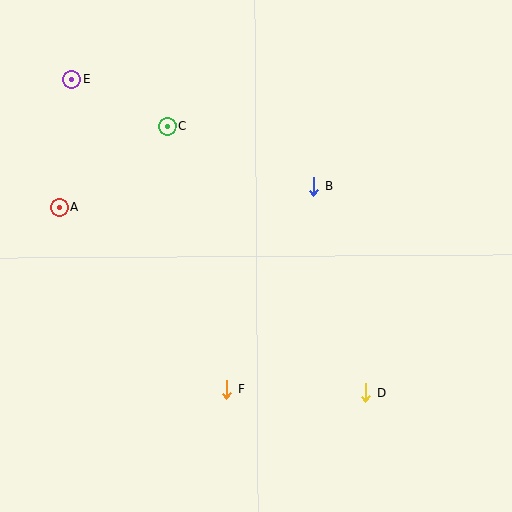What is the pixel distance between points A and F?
The distance between A and F is 247 pixels.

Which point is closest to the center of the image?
Point B at (313, 186) is closest to the center.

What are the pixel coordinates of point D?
Point D is at (366, 393).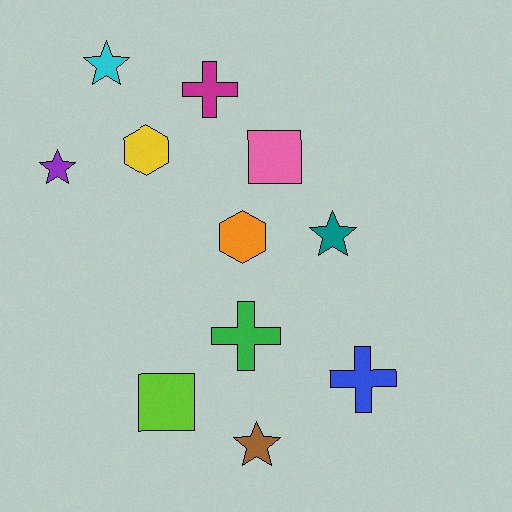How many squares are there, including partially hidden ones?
There are 2 squares.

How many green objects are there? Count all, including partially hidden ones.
There is 1 green object.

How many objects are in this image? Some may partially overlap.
There are 11 objects.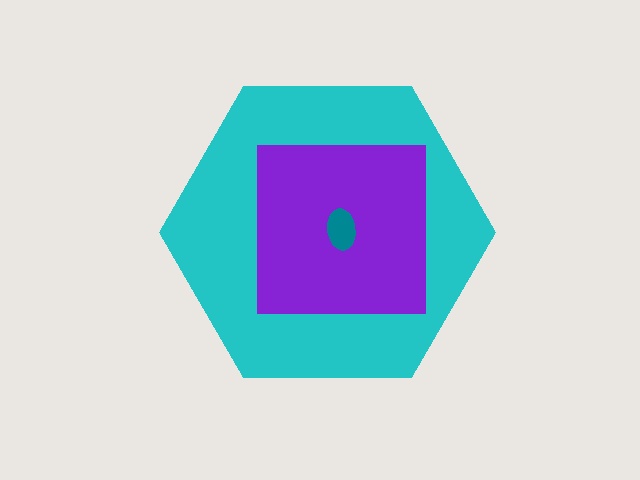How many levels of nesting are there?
3.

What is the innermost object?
The teal ellipse.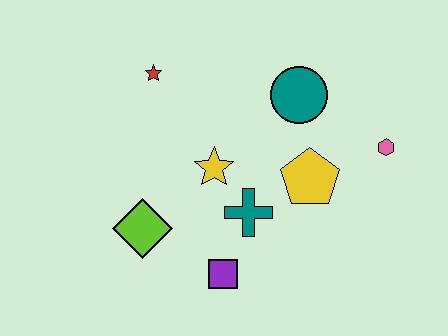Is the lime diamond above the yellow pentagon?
No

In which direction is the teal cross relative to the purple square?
The teal cross is above the purple square.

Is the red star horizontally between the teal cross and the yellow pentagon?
No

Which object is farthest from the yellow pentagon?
The red star is farthest from the yellow pentagon.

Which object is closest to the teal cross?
The yellow star is closest to the teal cross.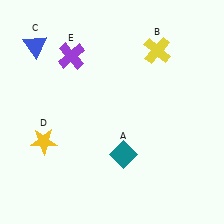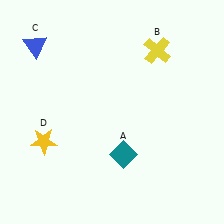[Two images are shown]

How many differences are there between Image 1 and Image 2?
There is 1 difference between the two images.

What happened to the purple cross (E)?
The purple cross (E) was removed in Image 2. It was in the top-left area of Image 1.